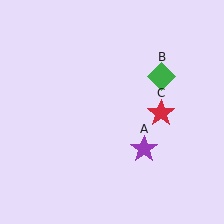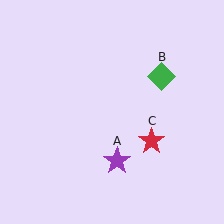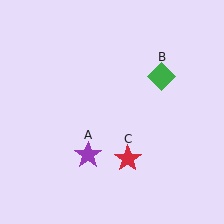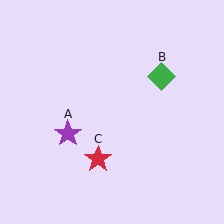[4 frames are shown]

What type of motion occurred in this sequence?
The purple star (object A), red star (object C) rotated clockwise around the center of the scene.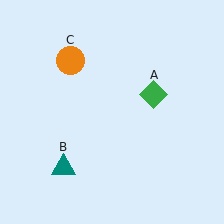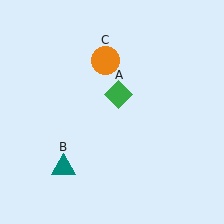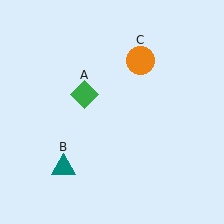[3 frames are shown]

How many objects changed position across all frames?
2 objects changed position: green diamond (object A), orange circle (object C).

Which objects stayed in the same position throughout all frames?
Teal triangle (object B) remained stationary.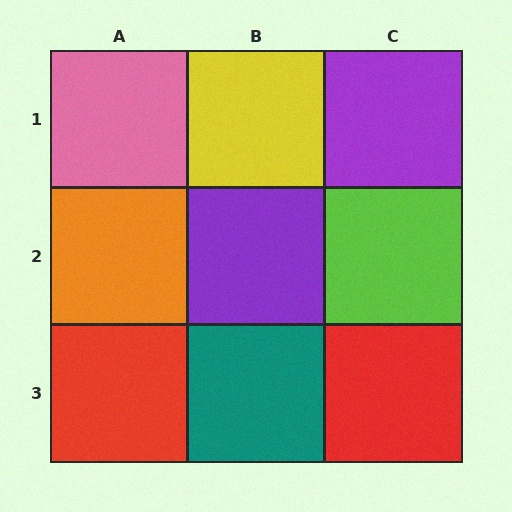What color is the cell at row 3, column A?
Red.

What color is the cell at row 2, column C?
Lime.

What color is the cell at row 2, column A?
Orange.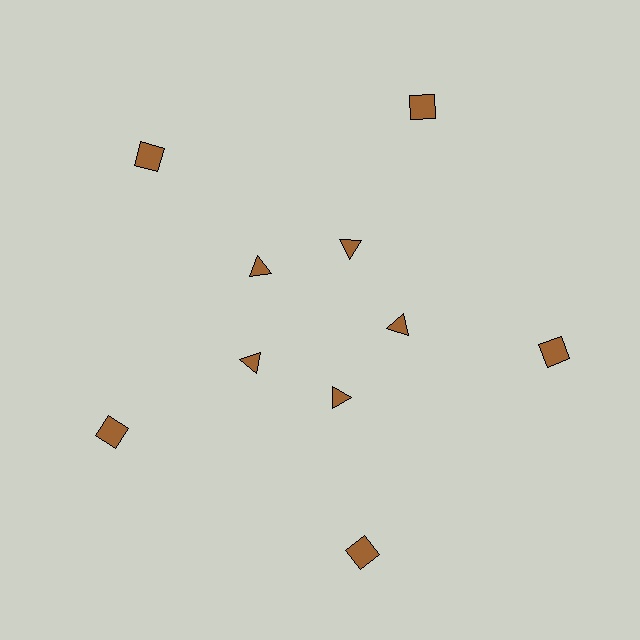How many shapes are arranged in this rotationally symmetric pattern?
There are 10 shapes, arranged in 5 groups of 2.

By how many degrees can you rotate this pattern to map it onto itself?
The pattern maps onto itself every 72 degrees of rotation.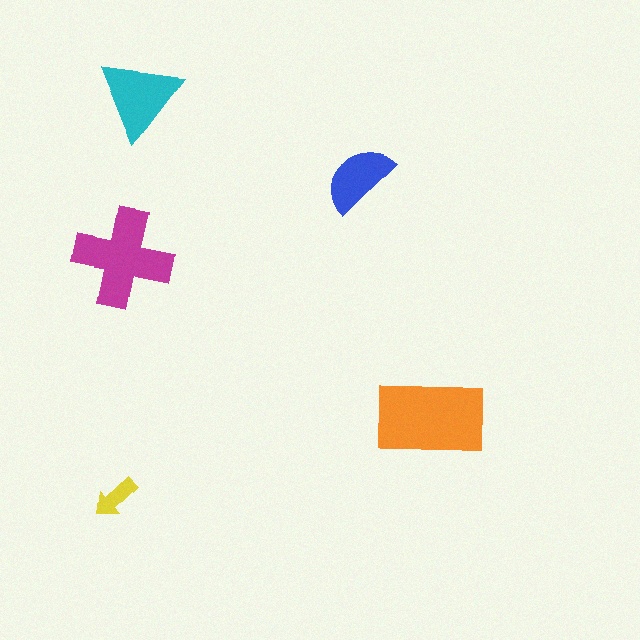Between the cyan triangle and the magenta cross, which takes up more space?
The magenta cross.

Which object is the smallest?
The yellow arrow.